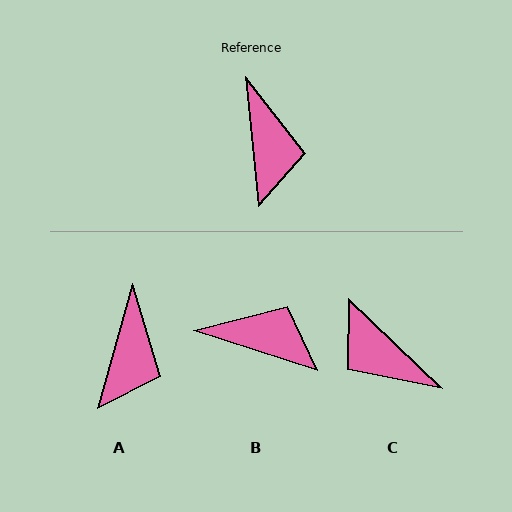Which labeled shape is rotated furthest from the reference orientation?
C, about 140 degrees away.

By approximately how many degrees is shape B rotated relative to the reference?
Approximately 67 degrees counter-clockwise.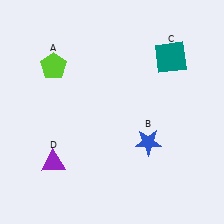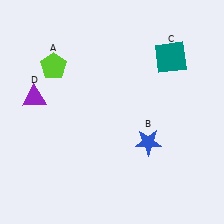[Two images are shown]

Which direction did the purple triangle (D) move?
The purple triangle (D) moved up.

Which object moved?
The purple triangle (D) moved up.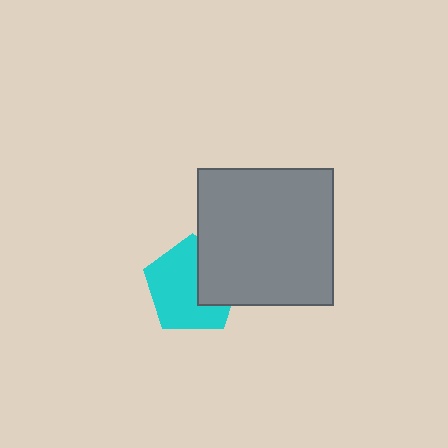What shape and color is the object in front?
The object in front is a gray square.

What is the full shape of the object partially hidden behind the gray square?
The partially hidden object is a cyan pentagon.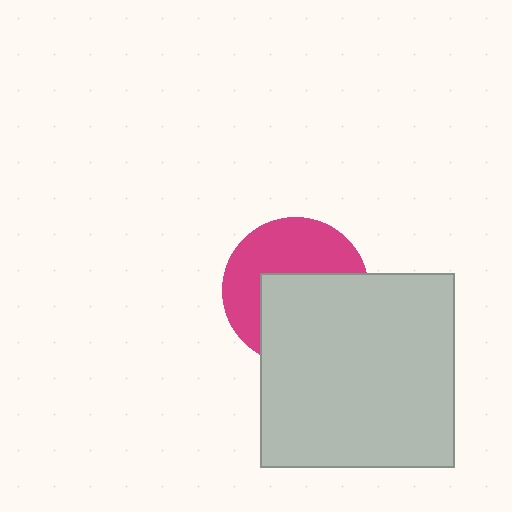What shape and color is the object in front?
The object in front is a light gray square.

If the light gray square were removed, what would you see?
You would see the complete magenta circle.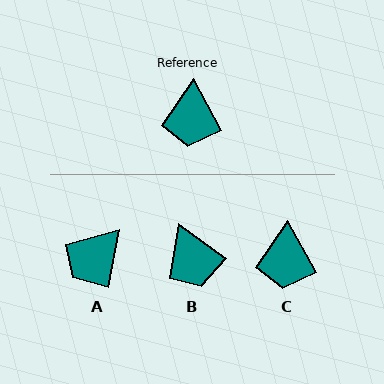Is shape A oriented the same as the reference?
No, it is off by about 40 degrees.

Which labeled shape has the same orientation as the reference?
C.